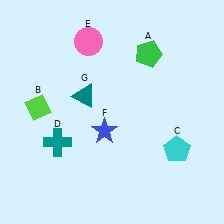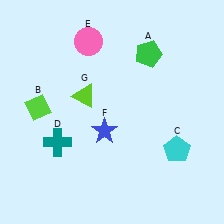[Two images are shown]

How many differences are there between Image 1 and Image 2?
There is 1 difference between the two images.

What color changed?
The triangle (G) changed from teal in Image 1 to lime in Image 2.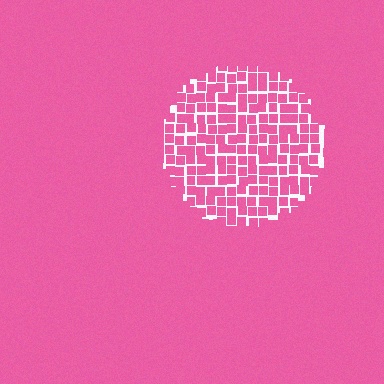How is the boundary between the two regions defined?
The boundary is defined by a change in element density (approximately 2.5x ratio). All elements are the same color, size, and shape.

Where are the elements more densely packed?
The elements are more densely packed outside the circle boundary.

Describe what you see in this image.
The image contains small pink elements arranged at two different densities. A circle-shaped region is visible where the elements are less densely packed than the surrounding area.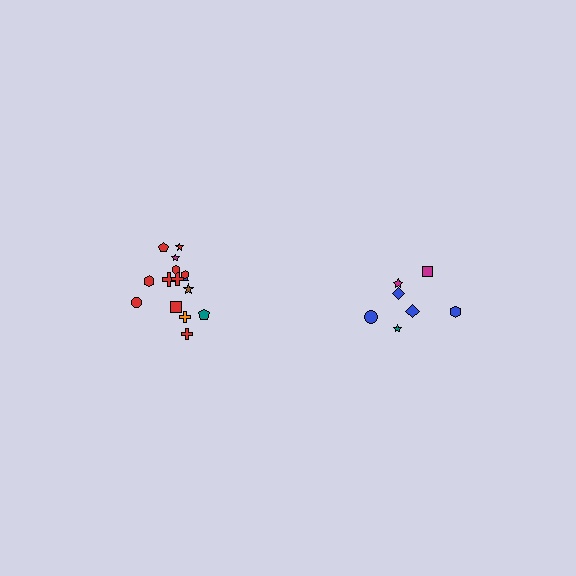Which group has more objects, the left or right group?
The left group.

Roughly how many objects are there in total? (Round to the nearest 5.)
Roughly 20 objects in total.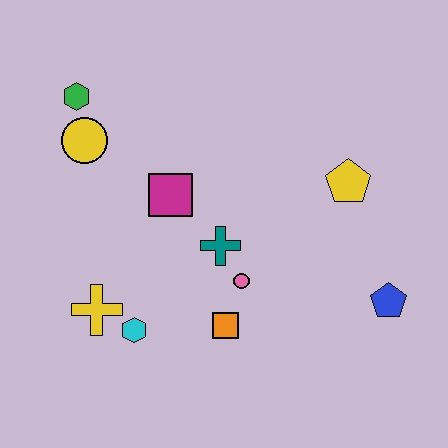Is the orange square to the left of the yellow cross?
No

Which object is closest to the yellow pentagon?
The blue pentagon is closest to the yellow pentagon.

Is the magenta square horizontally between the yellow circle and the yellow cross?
No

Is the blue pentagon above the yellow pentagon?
No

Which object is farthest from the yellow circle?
The blue pentagon is farthest from the yellow circle.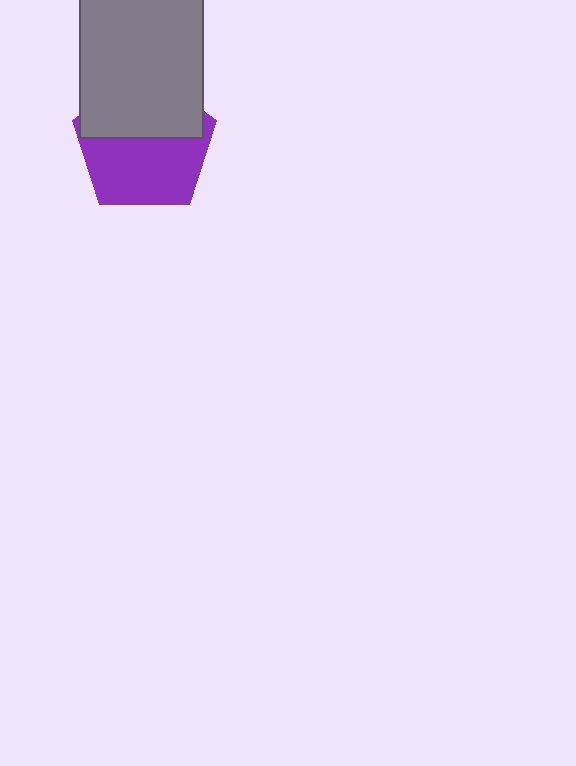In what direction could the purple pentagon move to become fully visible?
The purple pentagon could move down. That would shift it out from behind the gray rectangle entirely.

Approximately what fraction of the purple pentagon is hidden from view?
Roughly 44% of the purple pentagon is hidden behind the gray rectangle.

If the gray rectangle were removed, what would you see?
You would see the complete purple pentagon.